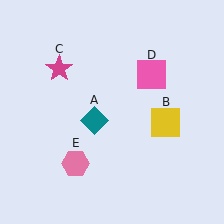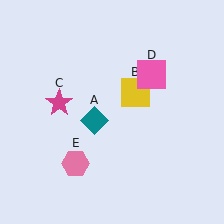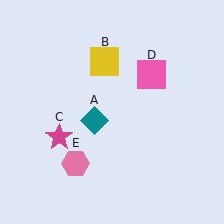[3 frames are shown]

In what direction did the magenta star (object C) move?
The magenta star (object C) moved down.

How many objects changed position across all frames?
2 objects changed position: yellow square (object B), magenta star (object C).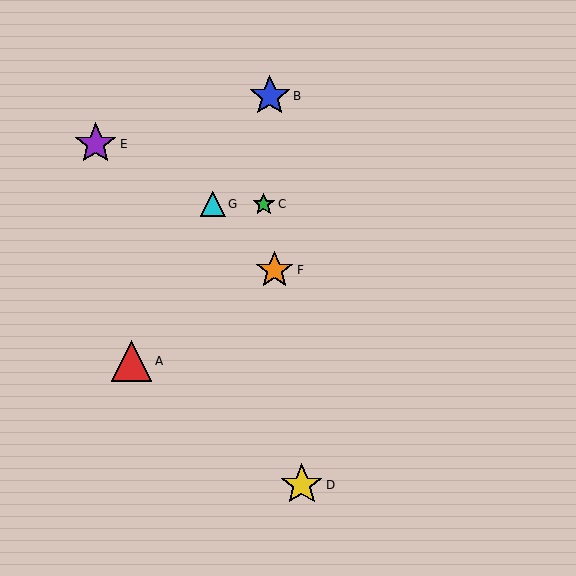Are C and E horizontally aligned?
No, C is at y≈204 and E is at y≈144.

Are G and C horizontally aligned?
Yes, both are at y≈204.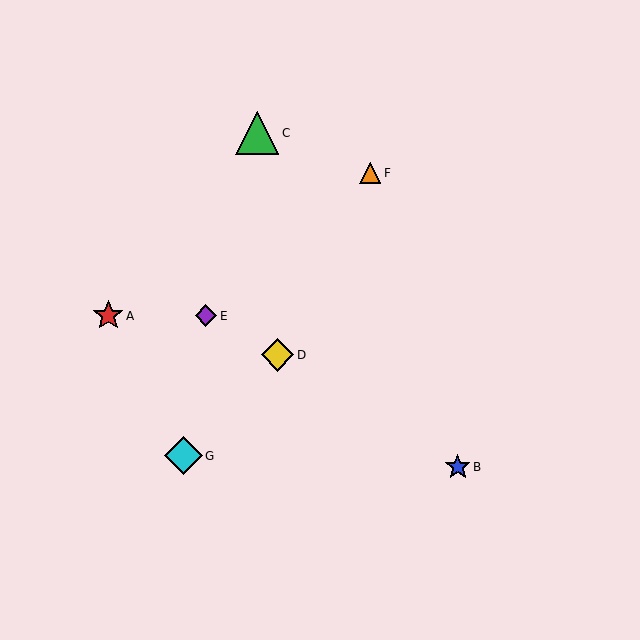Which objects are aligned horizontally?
Objects A, E are aligned horizontally.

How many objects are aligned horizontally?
2 objects (A, E) are aligned horizontally.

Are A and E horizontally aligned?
Yes, both are at y≈316.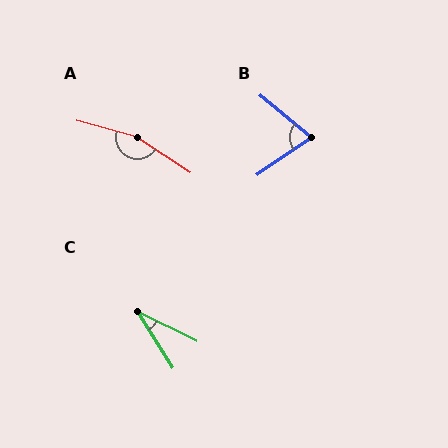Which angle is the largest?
A, at approximately 162 degrees.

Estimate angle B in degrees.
Approximately 73 degrees.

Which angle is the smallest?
C, at approximately 31 degrees.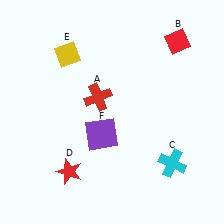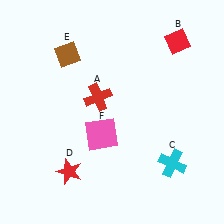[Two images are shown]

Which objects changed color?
E changed from yellow to brown. F changed from purple to pink.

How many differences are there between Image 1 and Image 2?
There are 2 differences between the two images.